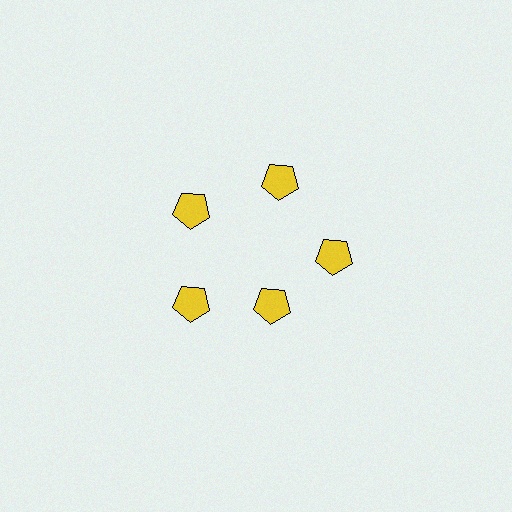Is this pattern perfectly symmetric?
No. The 5 yellow pentagons are arranged in a ring, but one element near the 5 o'clock position is pulled inward toward the center, breaking the 5-fold rotational symmetry.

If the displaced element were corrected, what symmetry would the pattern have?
It would have 5-fold rotational symmetry — the pattern would map onto itself every 72 degrees.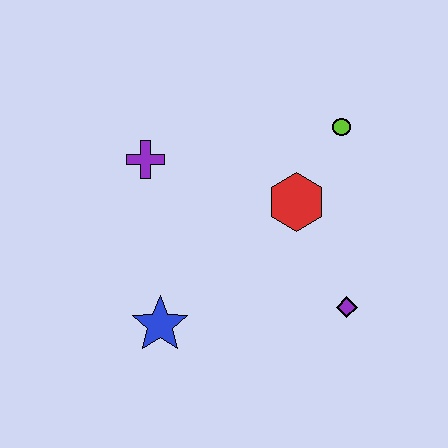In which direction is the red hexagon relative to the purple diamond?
The red hexagon is above the purple diamond.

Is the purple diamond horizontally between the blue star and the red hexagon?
No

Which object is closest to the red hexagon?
The lime circle is closest to the red hexagon.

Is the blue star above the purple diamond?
No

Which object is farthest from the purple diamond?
The purple cross is farthest from the purple diamond.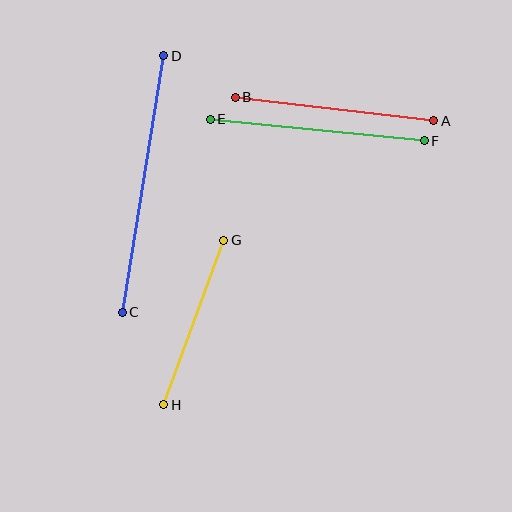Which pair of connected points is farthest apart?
Points C and D are farthest apart.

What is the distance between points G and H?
The distance is approximately 175 pixels.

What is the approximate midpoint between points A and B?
The midpoint is at approximately (334, 109) pixels.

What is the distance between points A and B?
The distance is approximately 200 pixels.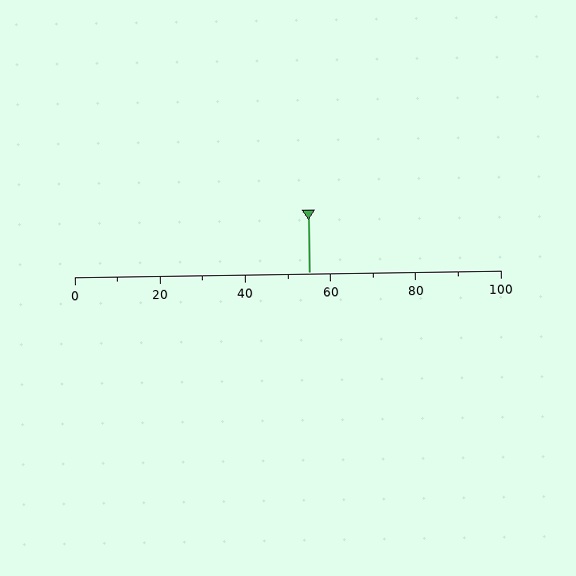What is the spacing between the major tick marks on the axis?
The major ticks are spaced 20 apart.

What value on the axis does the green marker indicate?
The marker indicates approximately 55.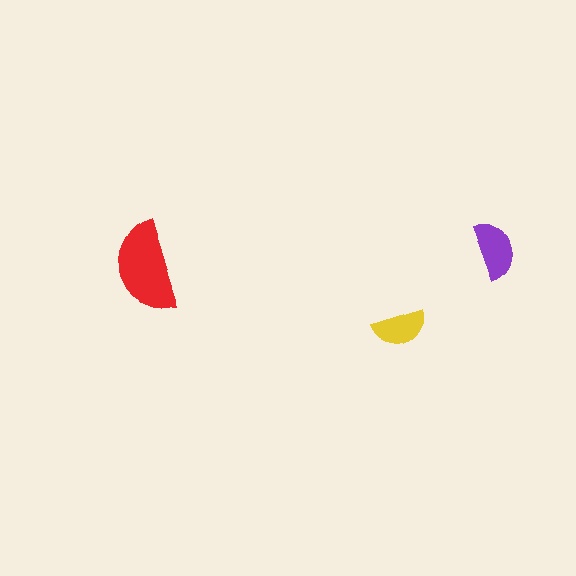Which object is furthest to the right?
The purple semicircle is rightmost.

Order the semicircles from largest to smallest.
the red one, the purple one, the yellow one.